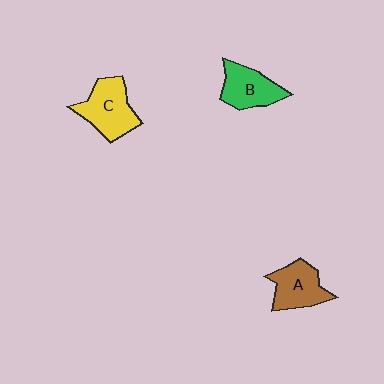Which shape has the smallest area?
Shape B (green).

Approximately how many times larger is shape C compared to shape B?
Approximately 1.2 times.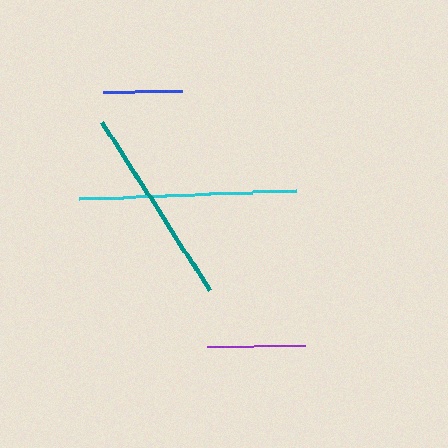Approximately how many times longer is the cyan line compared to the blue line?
The cyan line is approximately 2.7 times the length of the blue line.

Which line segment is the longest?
The cyan line is the longest at approximately 218 pixels.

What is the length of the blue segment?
The blue segment is approximately 79 pixels long.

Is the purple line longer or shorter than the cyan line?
The cyan line is longer than the purple line.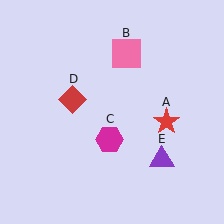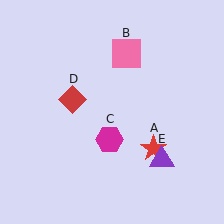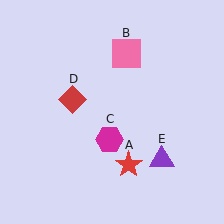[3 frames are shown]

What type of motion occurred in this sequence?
The red star (object A) rotated clockwise around the center of the scene.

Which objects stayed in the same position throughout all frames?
Pink square (object B) and magenta hexagon (object C) and red diamond (object D) and purple triangle (object E) remained stationary.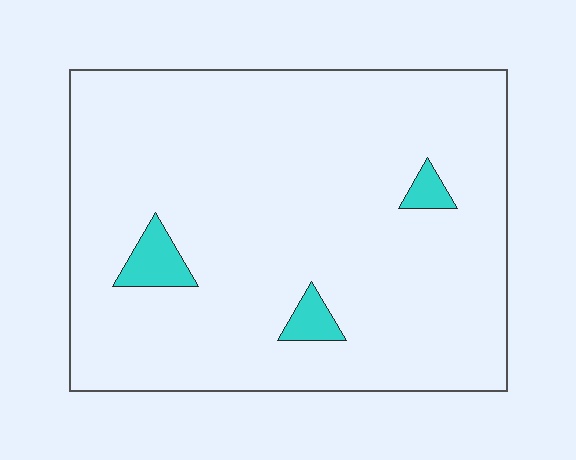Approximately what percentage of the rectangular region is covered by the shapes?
Approximately 5%.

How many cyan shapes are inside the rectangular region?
3.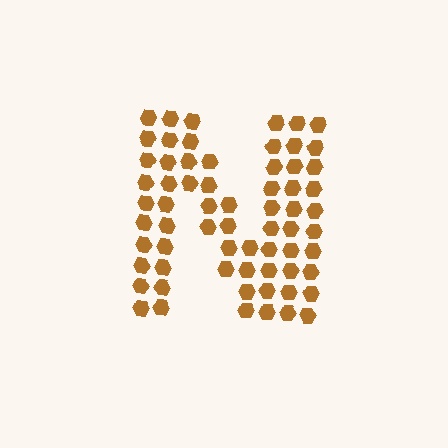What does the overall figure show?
The overall figure shows the letter N.